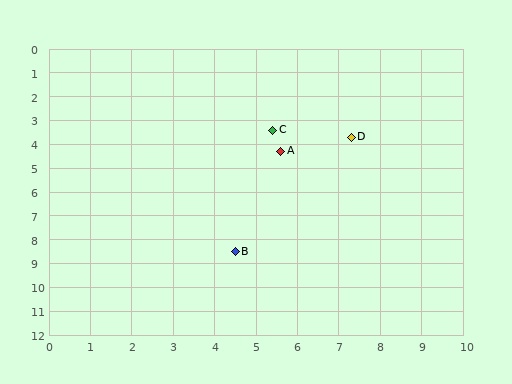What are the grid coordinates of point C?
Point C is at approximately (5.4, 3.4).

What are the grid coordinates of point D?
Point D is at approximately (7.3, 3.7).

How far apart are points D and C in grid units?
Points D and C are about 1.9 grid units apart.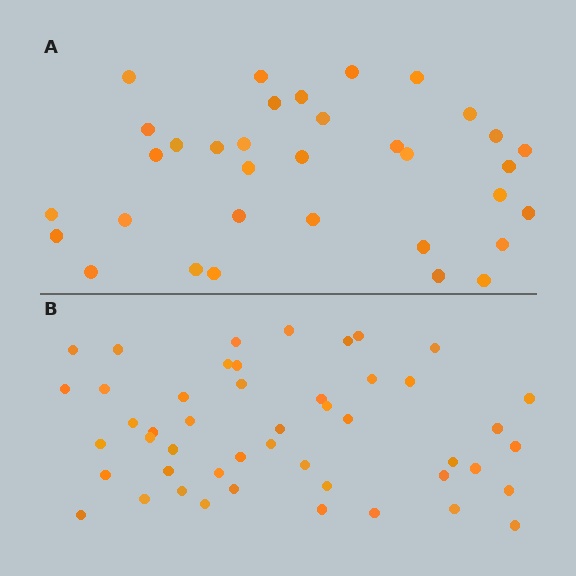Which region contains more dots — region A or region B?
Region B (the bottom region) has more dots.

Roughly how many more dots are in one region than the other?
Region B has approximately 15 more dots than region A.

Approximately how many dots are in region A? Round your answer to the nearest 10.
About 30 dots. (The exact count is 34, which rounds to 30.)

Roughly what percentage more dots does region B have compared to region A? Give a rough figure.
About 40% more.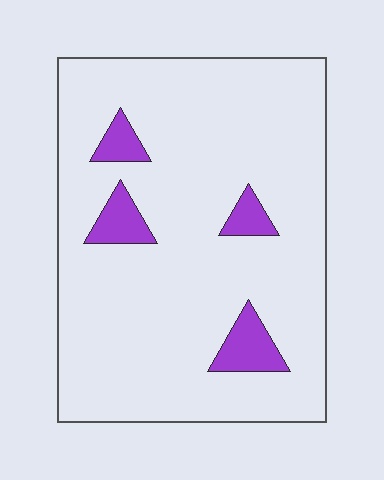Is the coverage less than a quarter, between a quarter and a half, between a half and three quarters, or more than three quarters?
Less than a quarter.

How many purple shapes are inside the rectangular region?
4.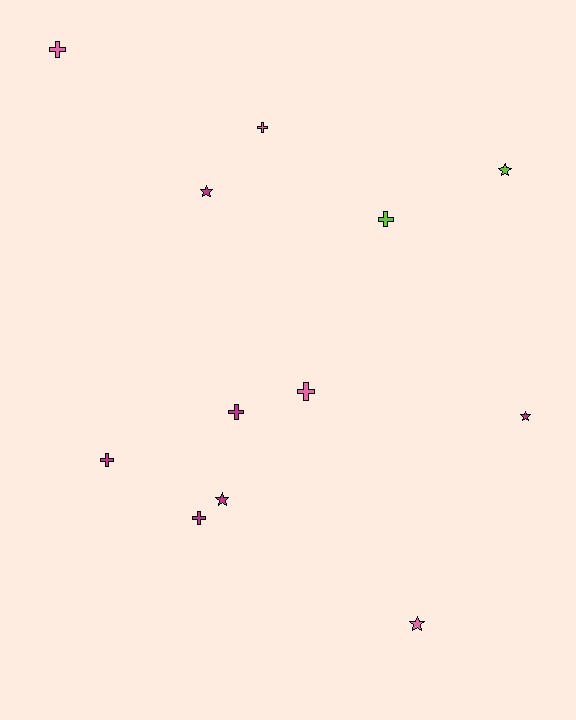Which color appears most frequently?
Magenta, with 6 objects.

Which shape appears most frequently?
Cross, with 7 objects.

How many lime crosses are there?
There is 1 lime cross.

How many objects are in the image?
There are 12 objects.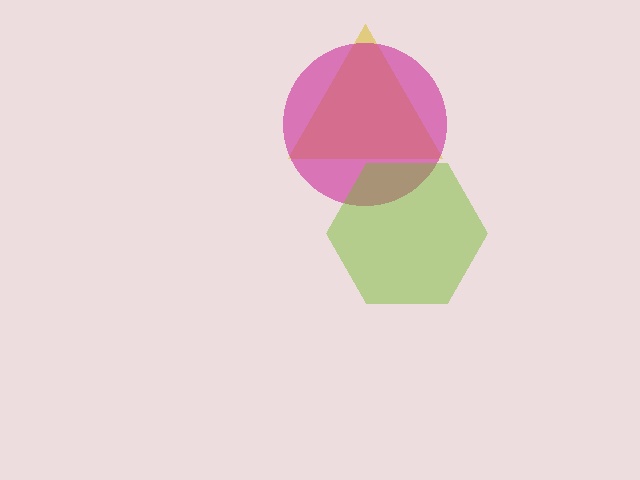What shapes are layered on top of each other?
The layered shapes are: a yellow triangle, a magenta circle, a lime hexagon.